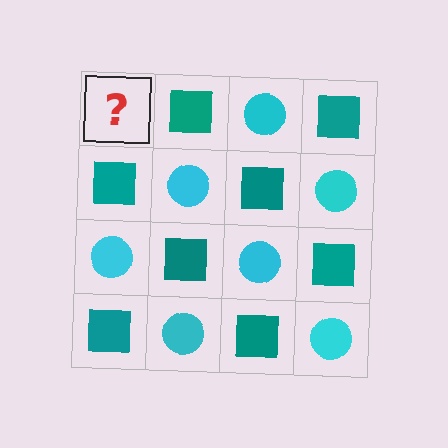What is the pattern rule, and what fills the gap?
The rule is that it alternates cyan circle and teal square in a checkerboard pattern. The gap should be filled with a cyan circle.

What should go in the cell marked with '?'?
The missing cell should contain a cyan circle.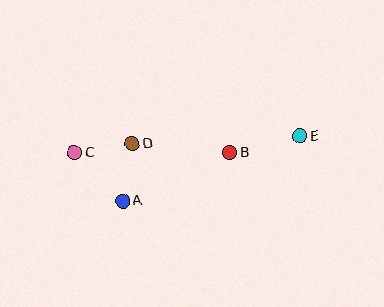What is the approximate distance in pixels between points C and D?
The distance between C and D is approximately 58 pixels.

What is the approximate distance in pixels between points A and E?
The distance between A and E is approximately 189 pixels.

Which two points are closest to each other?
Points A and D are closest to each other.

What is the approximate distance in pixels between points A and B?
The distance between A and B is approximately 117 pixels.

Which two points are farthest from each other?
Points C and E are farthest from each other.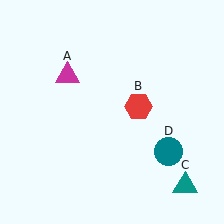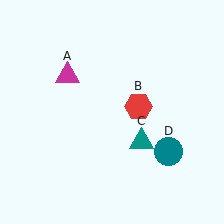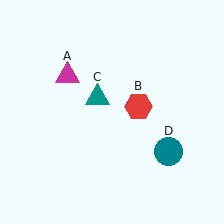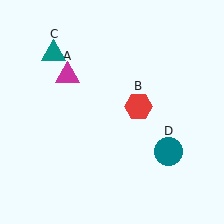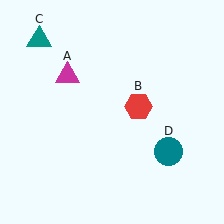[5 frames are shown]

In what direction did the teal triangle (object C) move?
The teal triangle (object C) moved up and to the left.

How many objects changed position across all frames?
1 object changed position: teal triangle (object C).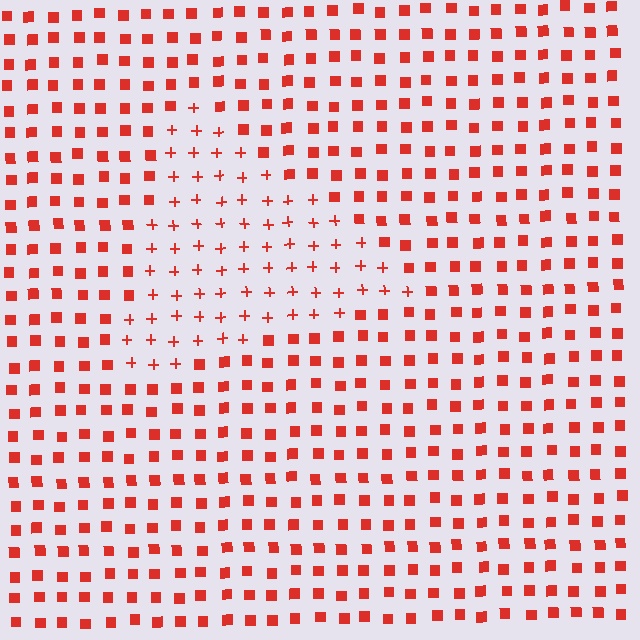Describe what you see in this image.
The image is filled with small red elements arranged in a uniform grid. A triangle-shaped region contains plus signs, while the surrounding area contains squares. The boundary is defined purely by the change in element shape.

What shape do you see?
I see a triangle.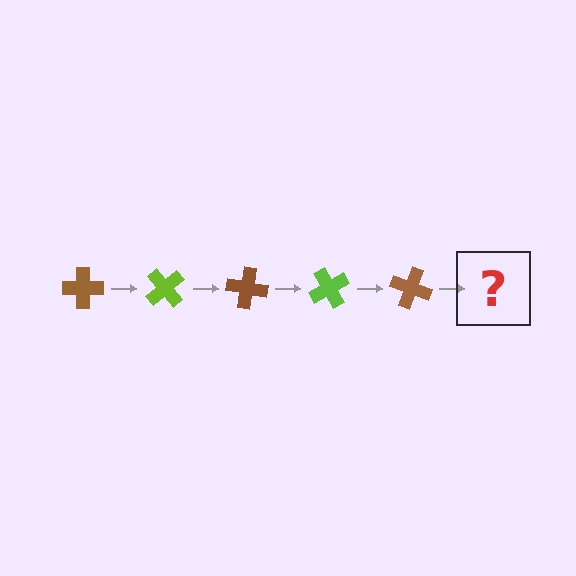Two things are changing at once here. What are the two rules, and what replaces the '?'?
The two rules are that it rotates 50 degrees each step and the color cycles through brown and lime. The '?' should be a lime cross, rotated 250 degrees from the start.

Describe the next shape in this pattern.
It should be a lime cross, rotated 250 degrees from the start.